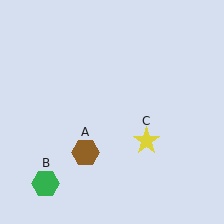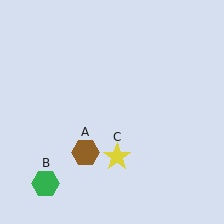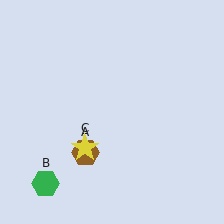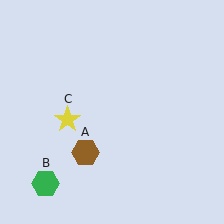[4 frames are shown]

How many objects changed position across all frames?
1 object changed position: yellow star (object C).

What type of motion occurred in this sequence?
The yellow star (object C) rotated clockwise around the center of the scene.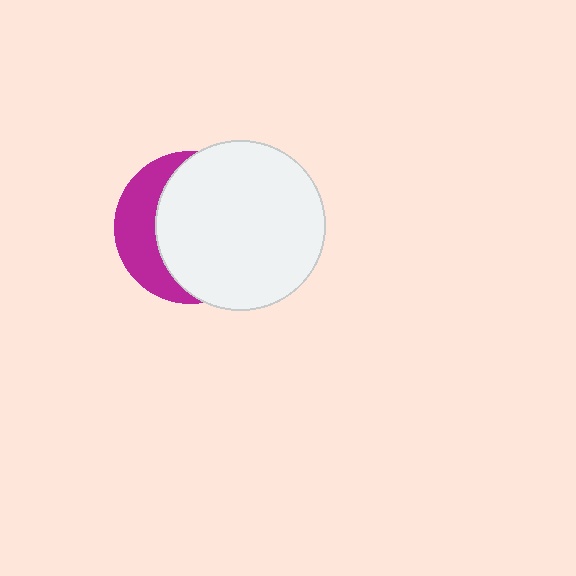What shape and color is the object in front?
The object in front is a white circle.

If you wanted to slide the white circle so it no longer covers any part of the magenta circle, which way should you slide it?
Slide it right — that is the most direct way to separate the two shapes.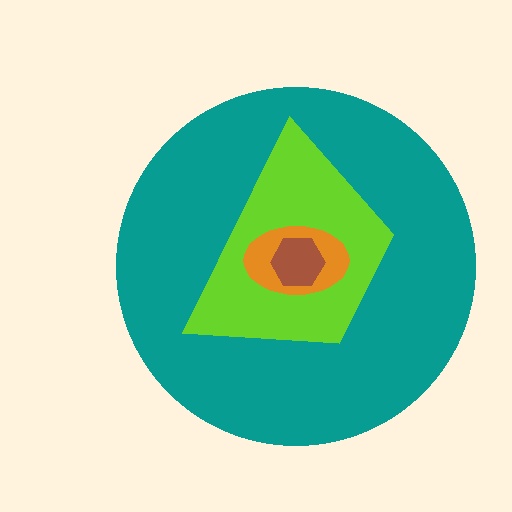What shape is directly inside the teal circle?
The lime trapezoid.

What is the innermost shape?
The brown hexagon.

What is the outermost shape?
The teal circle.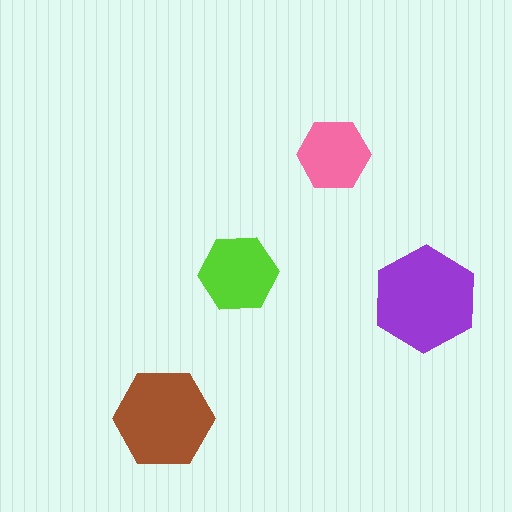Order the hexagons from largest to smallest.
the purple one, the brown one, the lime one, the pink one.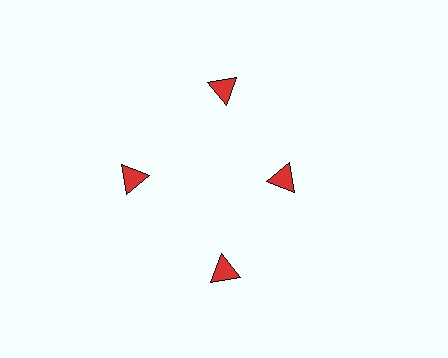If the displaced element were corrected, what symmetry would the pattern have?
It would have 4-fold rotational symmetry — the pattern would map onto itself every 90 degrees.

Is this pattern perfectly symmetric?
No. The 4 red triangles are arranged in a ring, but one element near the 3 o'clock position is pulled inward toward the center, breaking the 4-fold rotational symmetry.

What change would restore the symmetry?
The symmetry would be restored by moving it outward, back onto the ring so that all 4 triangles sit at equal angles and equal distance from the center.